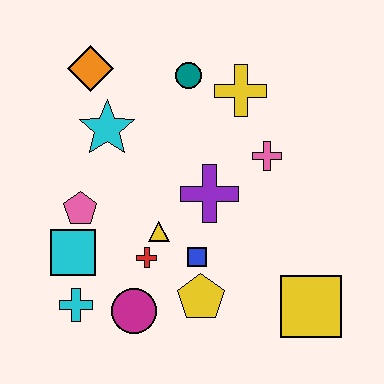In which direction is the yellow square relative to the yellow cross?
The yellow square is below the yellow cross.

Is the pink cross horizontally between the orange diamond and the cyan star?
No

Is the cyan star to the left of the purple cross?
Yes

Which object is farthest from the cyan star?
The yellow square is farthest from the cyan star.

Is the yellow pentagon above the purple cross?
No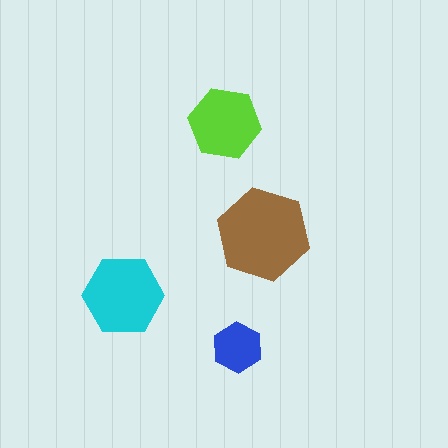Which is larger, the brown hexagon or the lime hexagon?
The brown one.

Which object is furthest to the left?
The cyan hexagon is leftmost.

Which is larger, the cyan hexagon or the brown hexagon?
The brown one.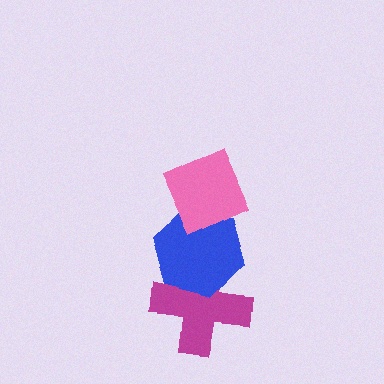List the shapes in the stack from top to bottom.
From top to bottom: the pink diamond, the blue hexagon, the magenta cross.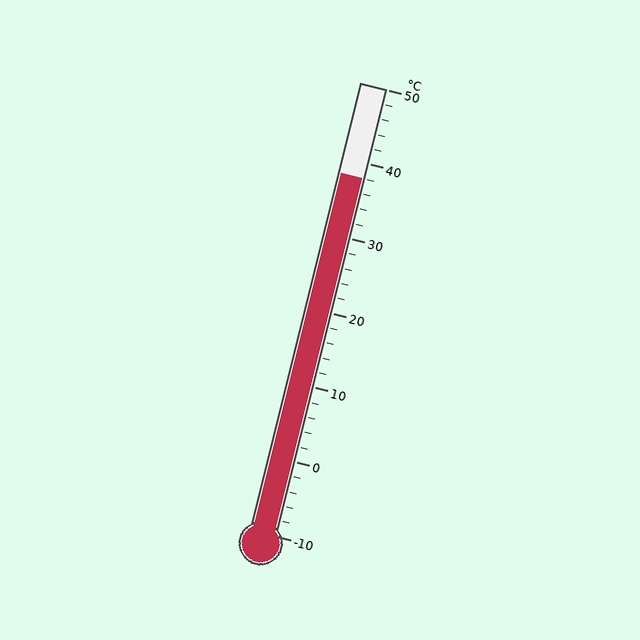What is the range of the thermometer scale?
The thermometer scale ranges from -10°C to 50°C.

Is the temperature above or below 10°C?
The temperature is above 10°C.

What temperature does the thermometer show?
The thermometer shows approximately 38°C.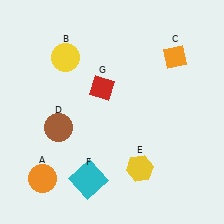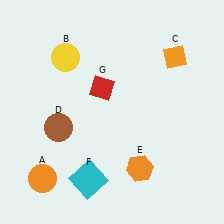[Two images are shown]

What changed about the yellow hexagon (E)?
In Image 1, E is yellow. In Image 2, it changed to orange.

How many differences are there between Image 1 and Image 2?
There is 1 difference between the two images.